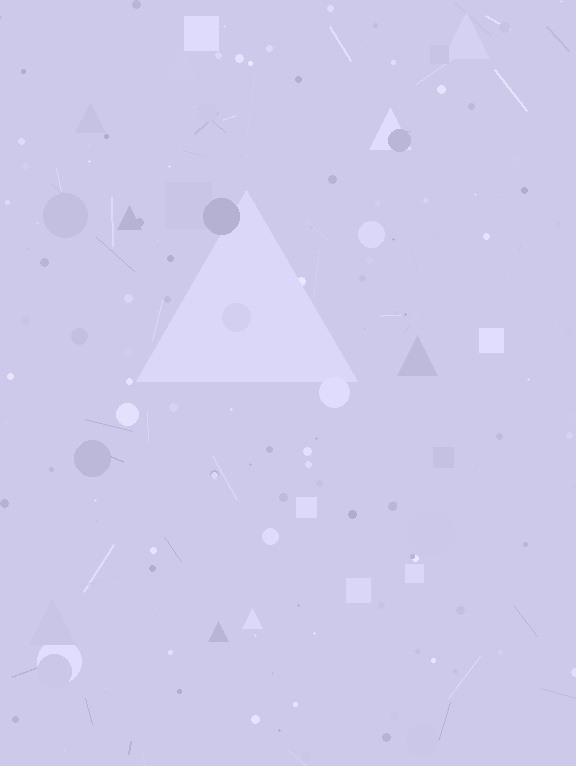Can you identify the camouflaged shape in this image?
The camouflaged shape is a triangle.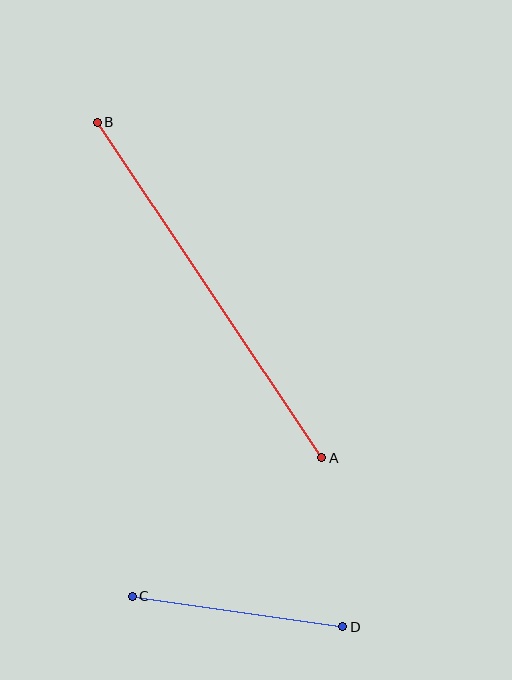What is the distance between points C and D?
The distance is approximately 213 pixels.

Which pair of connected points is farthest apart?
Points A and B are farthest apart.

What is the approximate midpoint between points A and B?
The midpoint is at approximately (210, 290) pixels.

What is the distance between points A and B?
The distance is approximately 404 pixels.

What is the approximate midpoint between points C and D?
The midpoint is at approximately (237, 611) pixels.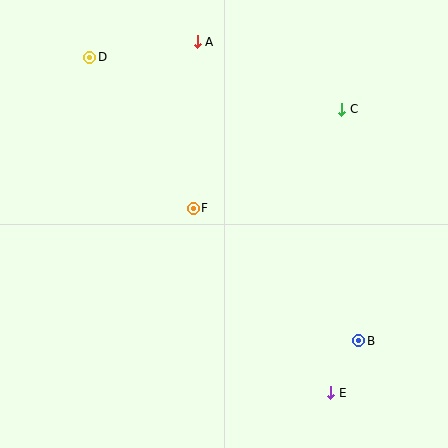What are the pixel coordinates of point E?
Point E is at (331, 393).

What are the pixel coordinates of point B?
Point B is at (359, 341).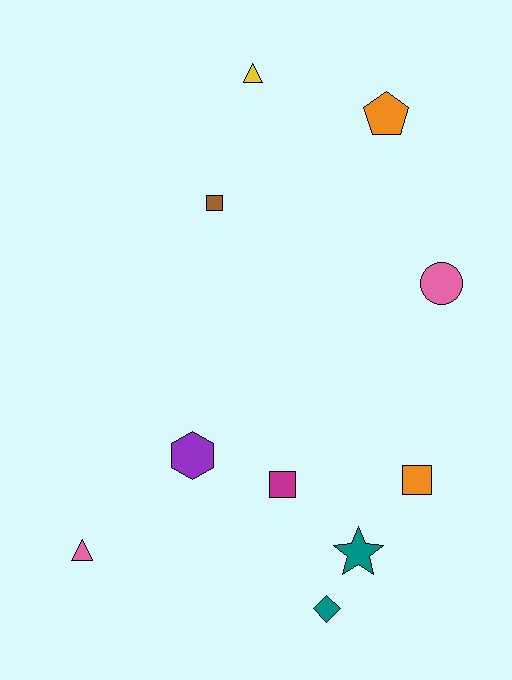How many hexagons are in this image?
There is 1 hexagon.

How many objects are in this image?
There are 10 objects.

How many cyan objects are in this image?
There are no cyan objects.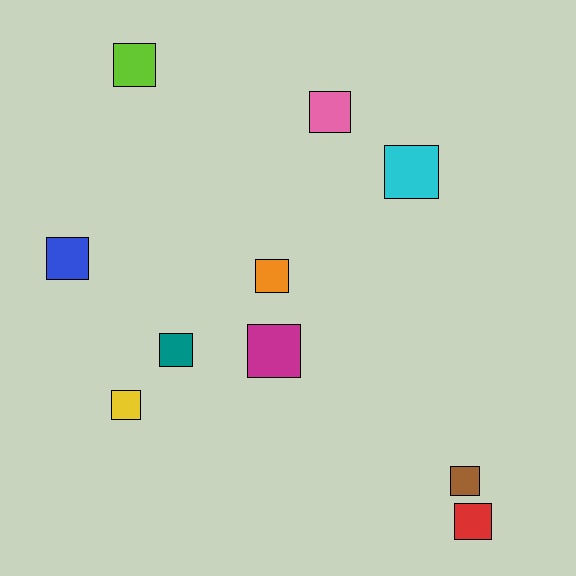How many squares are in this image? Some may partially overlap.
There are 10 squares.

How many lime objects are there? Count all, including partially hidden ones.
There is 1 lime object.